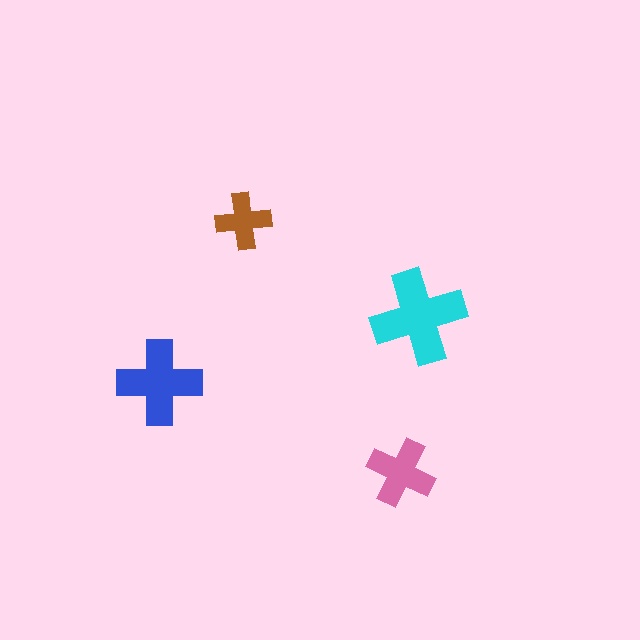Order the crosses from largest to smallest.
the cyan one, the blue one, the pink one, the brown one.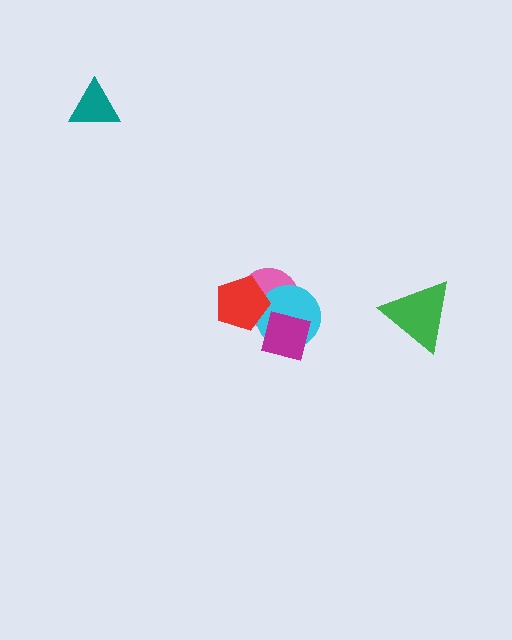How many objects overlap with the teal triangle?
0 objects overlap with the teal triangle.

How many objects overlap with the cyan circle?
3 objects overlap with the cyan circle.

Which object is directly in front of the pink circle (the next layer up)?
The cyan circle is directly in front of the pink circle.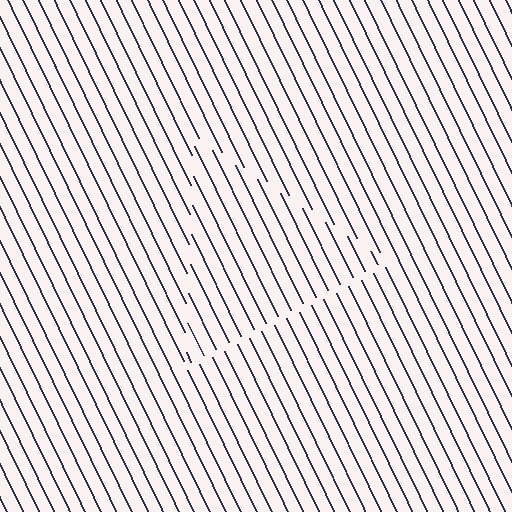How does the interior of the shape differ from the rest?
The interior of the shape contains the same grating, shifted by half a period — the contour is defined by the phase discontinuity where line-ends from the inner and outer gratings abut.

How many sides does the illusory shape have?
3 sides — the line-ends trace a triangle.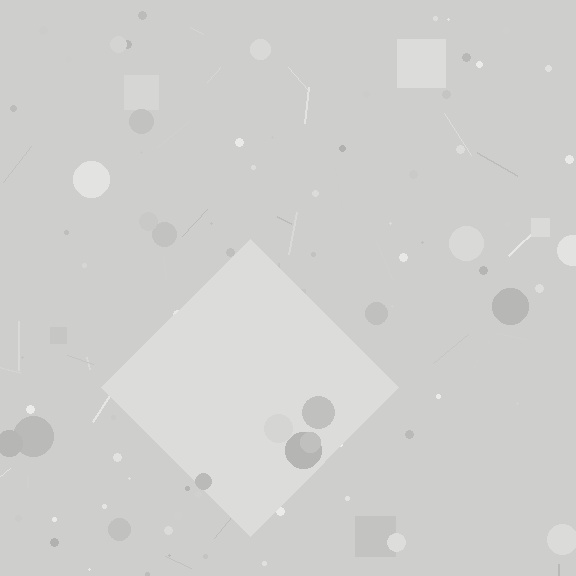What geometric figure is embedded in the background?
A diamond is embedded in the background.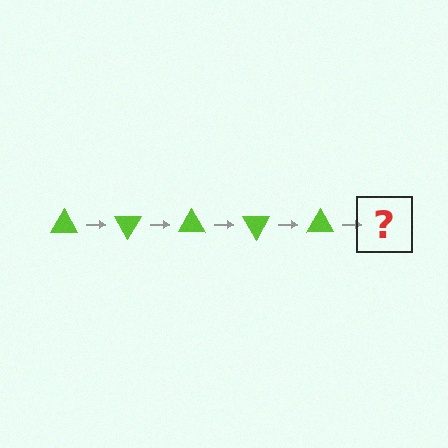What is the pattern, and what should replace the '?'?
The pattern is that the triangle rotates 60 degrees each step. The '?' should be a lime triangle rotated 300 degrees.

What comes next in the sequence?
The next element should be a lime triangle rotated 300 degrees.